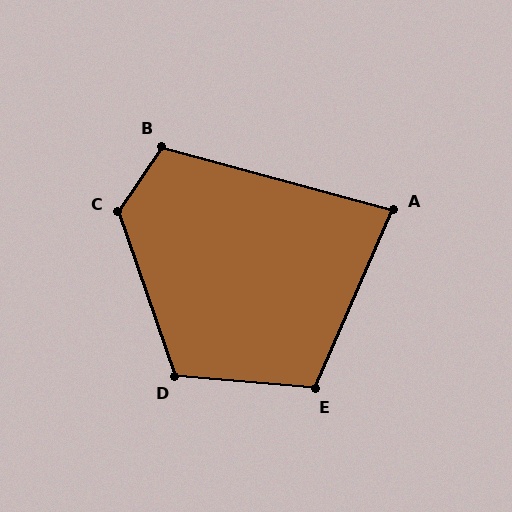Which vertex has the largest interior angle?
C, at approximately 127 degrees.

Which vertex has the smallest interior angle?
A, at approximately 82 degrees.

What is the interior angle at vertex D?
Approximately 114 degrees (obtuse).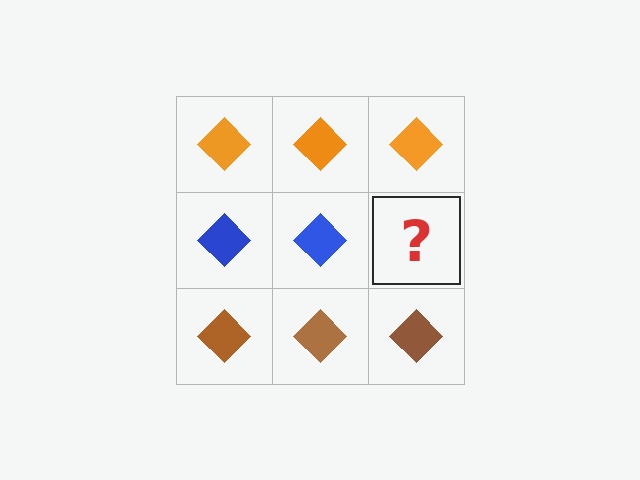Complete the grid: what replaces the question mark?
The question mark should be replaced with a blue diamond.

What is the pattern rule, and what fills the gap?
The rule is that each row has a consistent color. The gap should be filled with a blue diamond.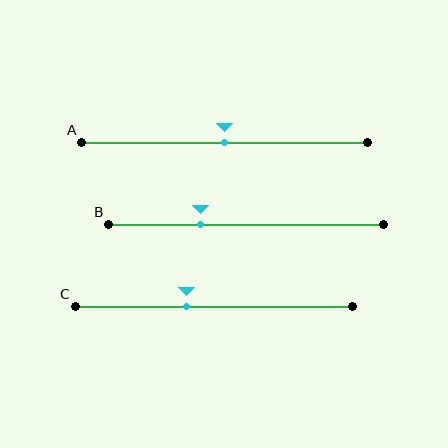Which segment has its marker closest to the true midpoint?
Segment A has its marker closest to the true midpoint.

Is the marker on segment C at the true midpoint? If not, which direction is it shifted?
No, the marker on segment C is shifted to the left by about 10% of the segment length.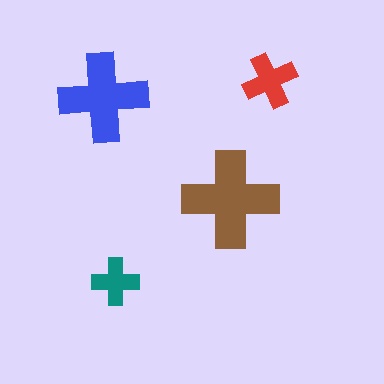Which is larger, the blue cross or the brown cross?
The brown one.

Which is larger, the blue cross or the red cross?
The blue one.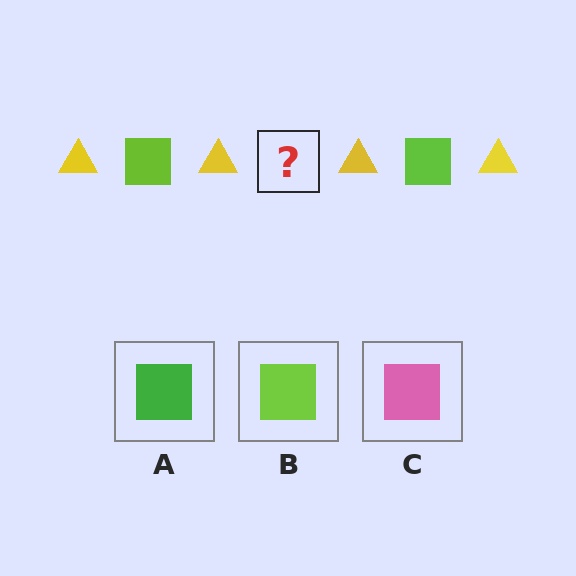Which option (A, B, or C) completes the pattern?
B.